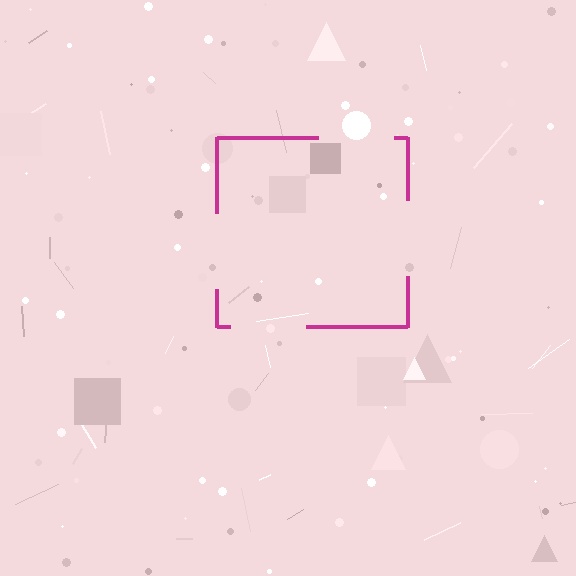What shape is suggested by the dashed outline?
The dashed outline suggests a square.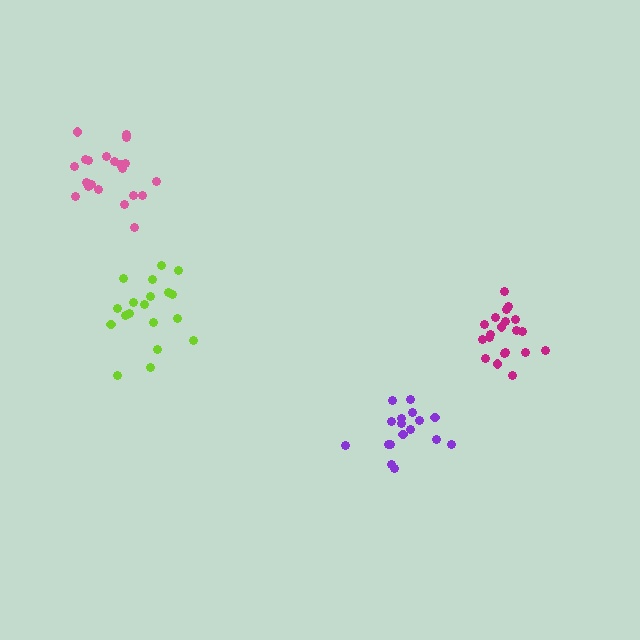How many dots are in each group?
Group 1: 21 dots, Group 2: 19 dots, Group 3: 20 dots, Group 4: 17 dots (77 total).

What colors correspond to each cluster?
The clusters are colored: pink, lime, magenta, purple.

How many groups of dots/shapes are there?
There are 4 groups.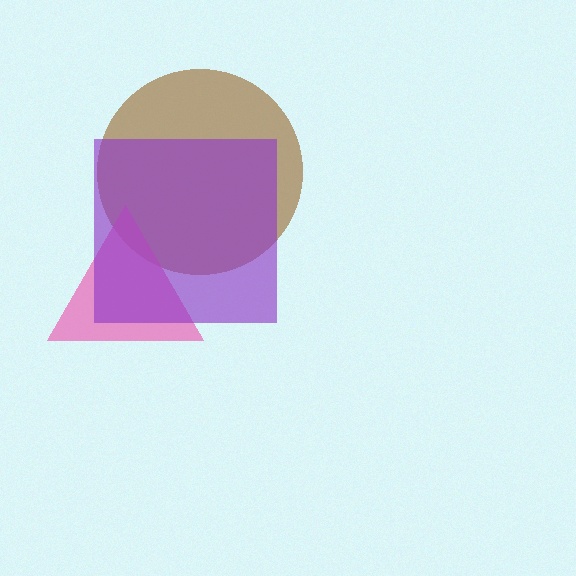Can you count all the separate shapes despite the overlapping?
Yes, there are 3 separate shapes.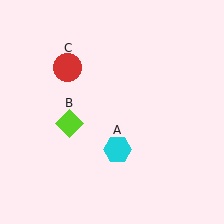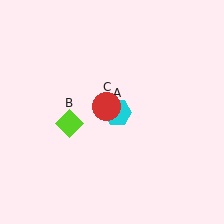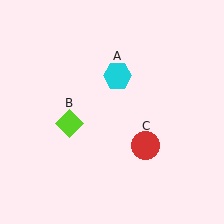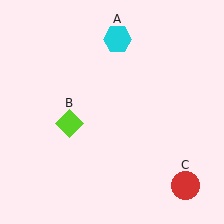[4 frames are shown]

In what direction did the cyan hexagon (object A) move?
The cyan hexagon (object A) moved up.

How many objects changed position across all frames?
2 objects changed position: cyan hexagon (object A), red circle (object C).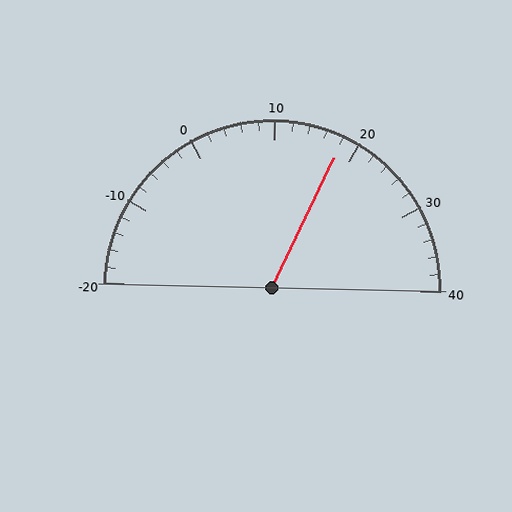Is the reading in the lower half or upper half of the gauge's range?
The reading is in the upper half of the range (-20 to 40).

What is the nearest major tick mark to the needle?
The nearest major tick mark is 20.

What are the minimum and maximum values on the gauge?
The gauge ranges from -20 to 40.